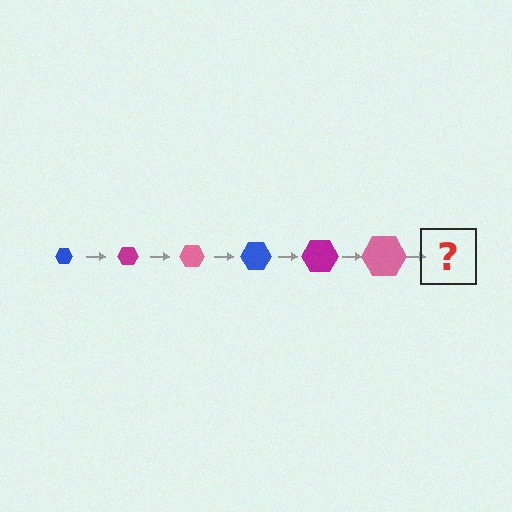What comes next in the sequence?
The next element should be a blue hexagon, larger than the previous one.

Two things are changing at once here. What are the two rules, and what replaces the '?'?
The two rules are that the hexagon grows larger each step and the color cycles through blue, magenta, and pink. The '?' should be a blue hexagon, larger than the previous one.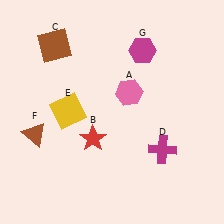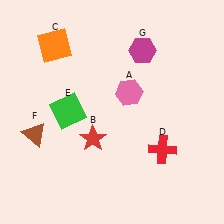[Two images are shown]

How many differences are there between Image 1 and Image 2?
There are 3 differences between the two images.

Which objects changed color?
C changed from brown to orange. D changed from magenta to red. E changed from yellow to green.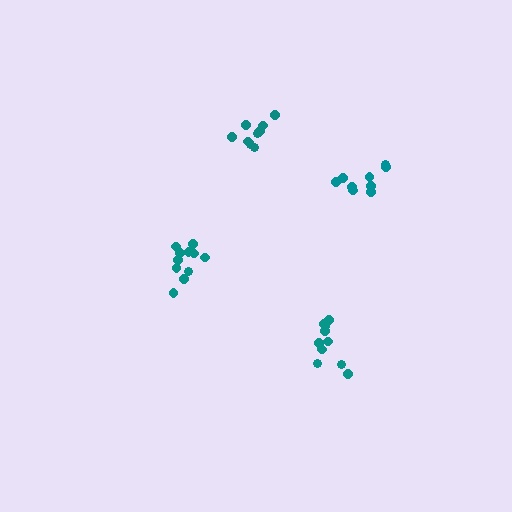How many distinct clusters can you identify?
There are 4 distinct clusters.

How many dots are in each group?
Group 1: 10 dots, Group 2: 11 dots, Group 3: 9 dots, Group 4: 9 dots (39 total).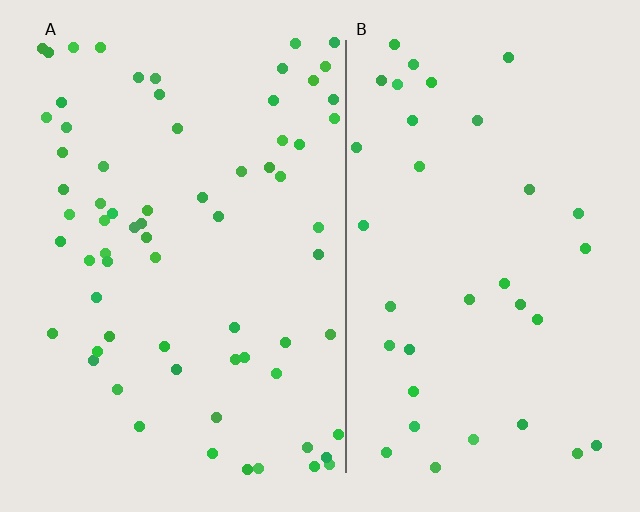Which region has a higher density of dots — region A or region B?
A (the left).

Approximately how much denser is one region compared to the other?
Approximately 1.9× — region A over region B.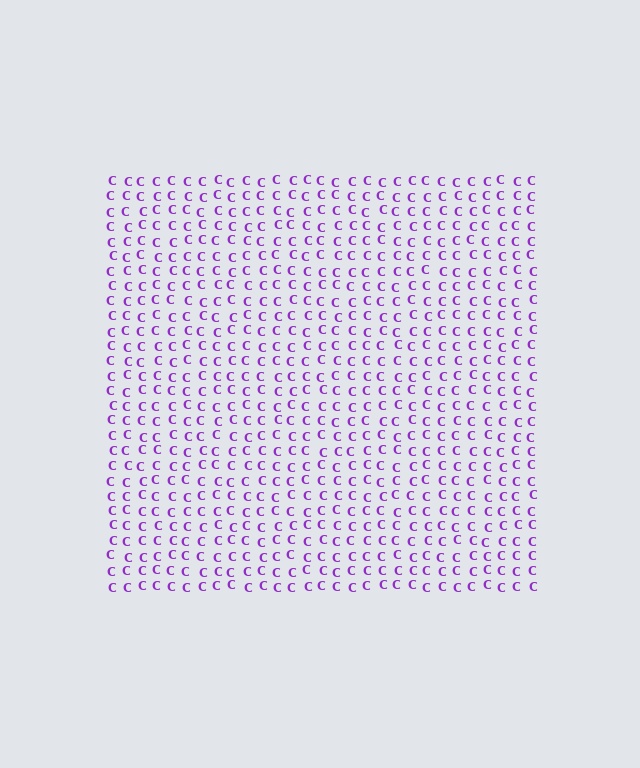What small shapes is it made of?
It is made of small letter C's.